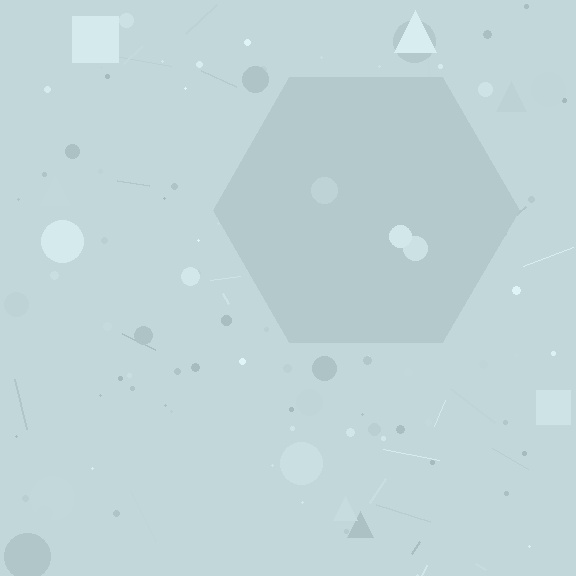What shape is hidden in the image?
A hexagon is hidden in the image.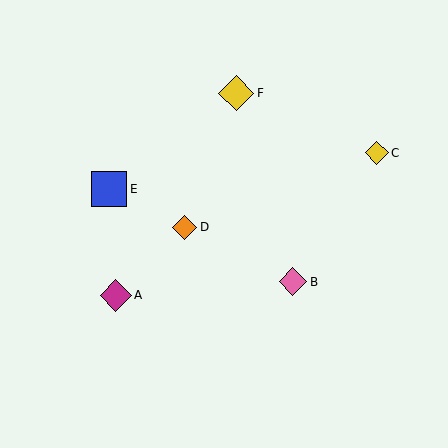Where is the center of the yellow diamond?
The center of the yellow diamond is at (236, 93).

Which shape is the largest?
The blue square (labeled E) is the largest.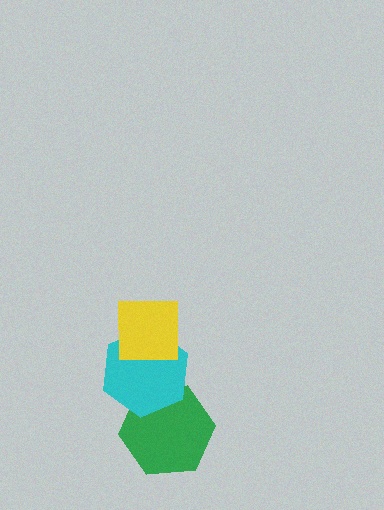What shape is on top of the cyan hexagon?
The yellow square is on top of the cyan hexagon.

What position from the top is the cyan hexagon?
The cyan hexagon is 2nd from the top.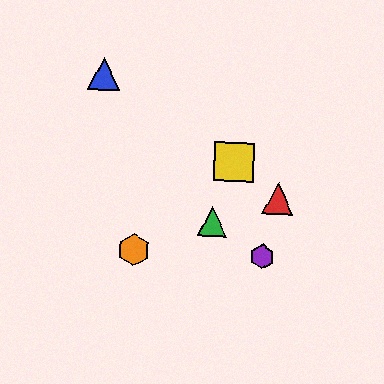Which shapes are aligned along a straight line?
The red triangle, the green triangle, the orange hexagon are aligned along a straight line.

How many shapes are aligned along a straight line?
3 shapes (the red triangle, the green triangle, the orange hexagon) are aligned along a straight line.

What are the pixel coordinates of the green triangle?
The green triangle is at (213, 222).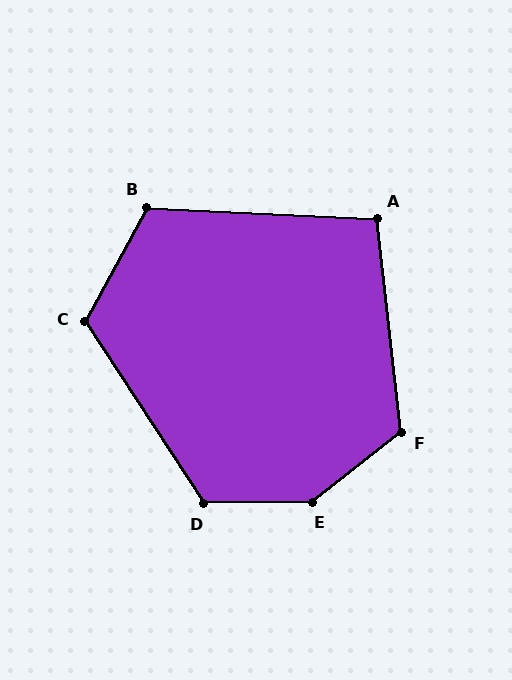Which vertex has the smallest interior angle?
A, at approximately 99 degrees.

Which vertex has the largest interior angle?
E, at approximately 142 degrees.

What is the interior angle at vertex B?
Approximately 116 degrees (obtuse).